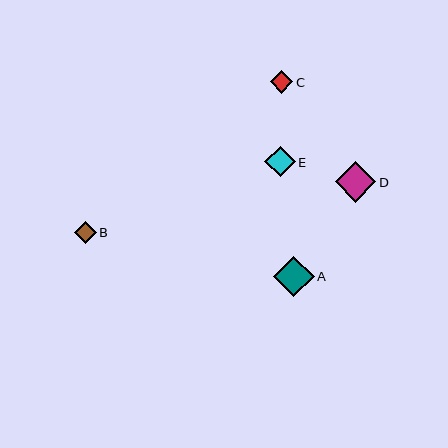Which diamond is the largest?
Diamond D is the largest with a size of approximately 41 pixels.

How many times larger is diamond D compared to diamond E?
Diamond D is approximately 1.3 times the size of diamond E.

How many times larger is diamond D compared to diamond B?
Diamond D is approximately 1.9 times the size of diamond B.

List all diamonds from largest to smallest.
From largest to smallest: D, A, E, C, B.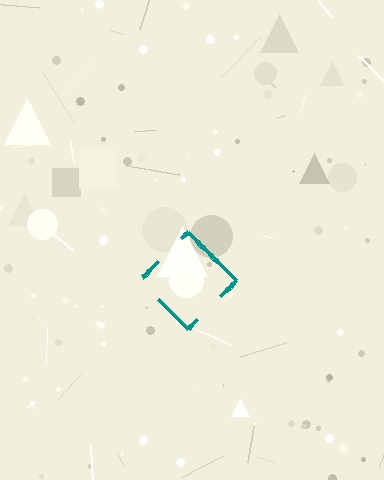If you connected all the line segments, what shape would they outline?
They would outline a diamond.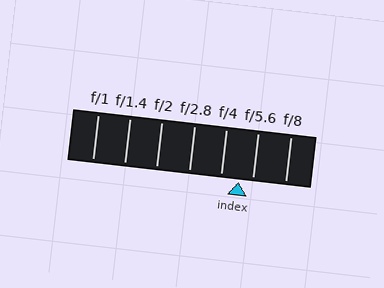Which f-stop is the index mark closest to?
The index mark is closest to f/5.6.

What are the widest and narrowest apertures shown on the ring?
The widest aperture shown is f/1 and the narrowest is f/8.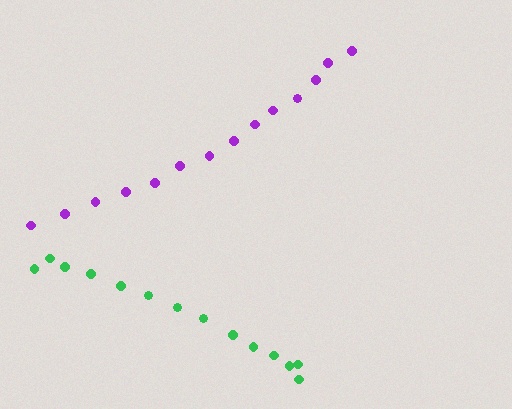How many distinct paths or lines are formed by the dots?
There are 2 distinct paths.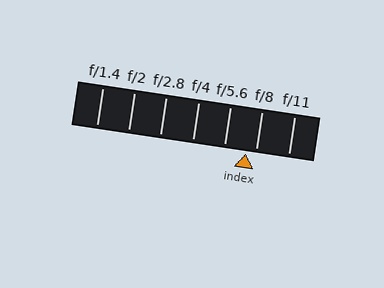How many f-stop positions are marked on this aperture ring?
There are 7 f-stop positions marked.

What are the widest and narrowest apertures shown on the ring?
The widest aperture shown is f/1.4 and the narrowest is f/11.